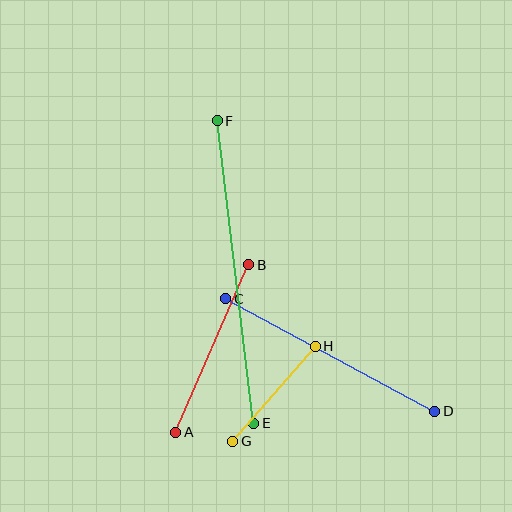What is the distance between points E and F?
The distance is approximately 305 pixels.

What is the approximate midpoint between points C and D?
The midpoint is at approximately (330, 355) pixels.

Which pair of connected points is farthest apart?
Points E and F are farthest apart.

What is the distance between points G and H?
The distance is approximately 126 pixels.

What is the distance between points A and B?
The distance is approximately 183 pixels.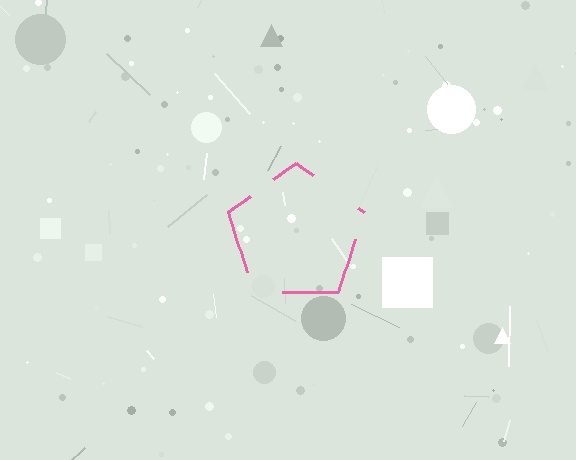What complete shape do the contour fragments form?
The contour fragments form a pentagon.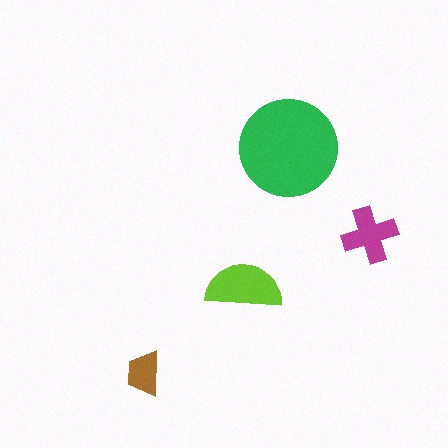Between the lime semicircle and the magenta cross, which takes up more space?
The lime semicircle.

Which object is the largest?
The green circle.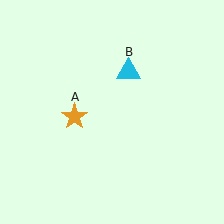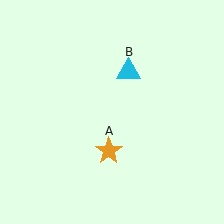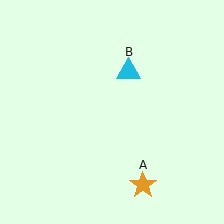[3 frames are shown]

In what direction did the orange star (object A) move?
The orange star (object A) moved down and to the right.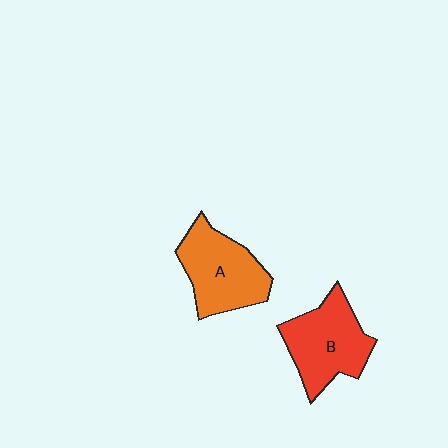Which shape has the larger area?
Shape B (red).